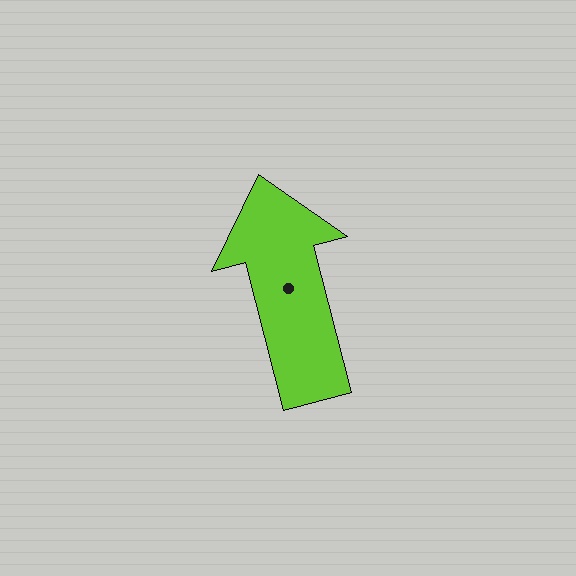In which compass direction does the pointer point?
North.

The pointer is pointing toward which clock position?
Roughly 12 o'clock.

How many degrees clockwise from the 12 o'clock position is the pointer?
Approximately 345 degrees.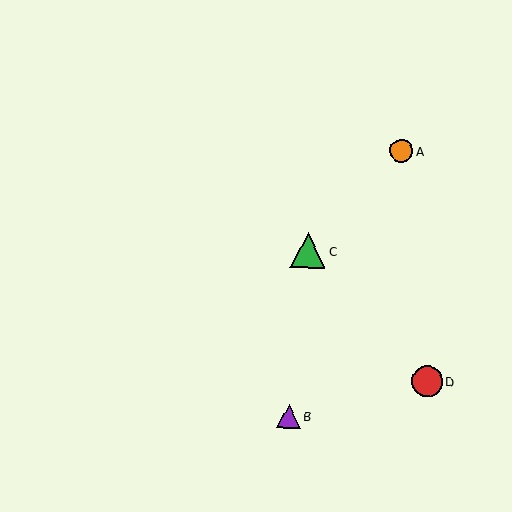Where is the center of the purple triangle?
The center of the purple triangle is at (289, 416).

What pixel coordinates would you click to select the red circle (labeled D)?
Click at (427, 381) to select the red circle D.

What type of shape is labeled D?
Shape D is a red circle.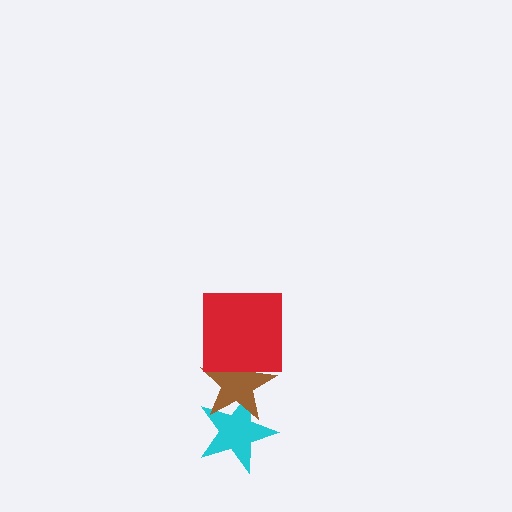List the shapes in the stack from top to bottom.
From top to bottom: the red square, the brown star, the cyan star.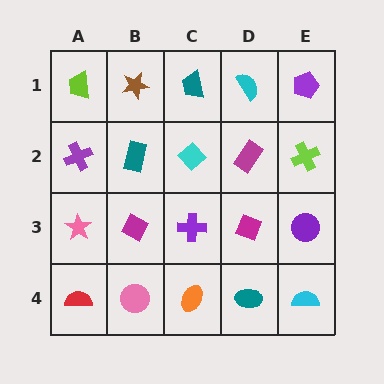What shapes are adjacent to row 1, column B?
A teal rectangle (row 2, column B), a lime trapezoid (row 1, column A), a teal trapezoid (row 1, column C).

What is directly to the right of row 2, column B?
A cyan diamond.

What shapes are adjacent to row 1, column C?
A cyan diamond (row 2, column C), a brown star (row 1, column B), a cyan semicircle (row 1, column D).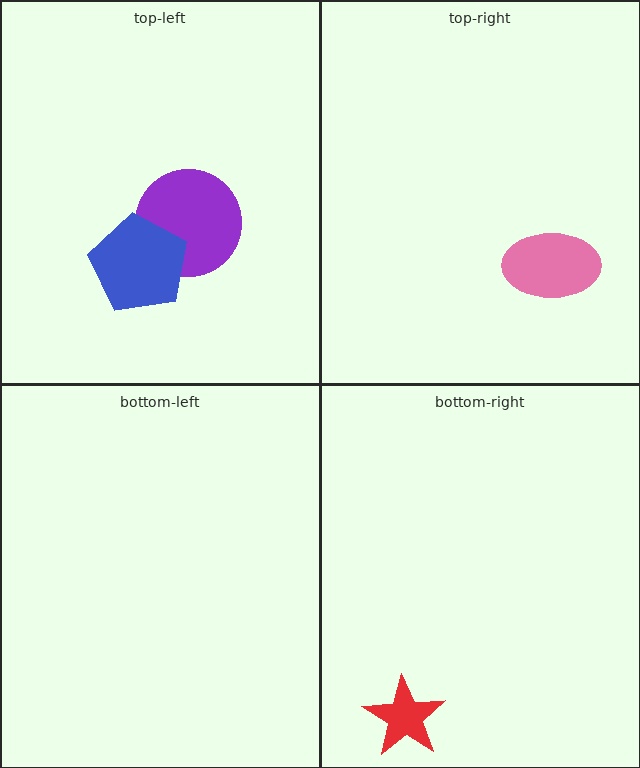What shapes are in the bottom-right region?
The red star.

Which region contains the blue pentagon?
The top-left region.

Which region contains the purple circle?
The top-left region.